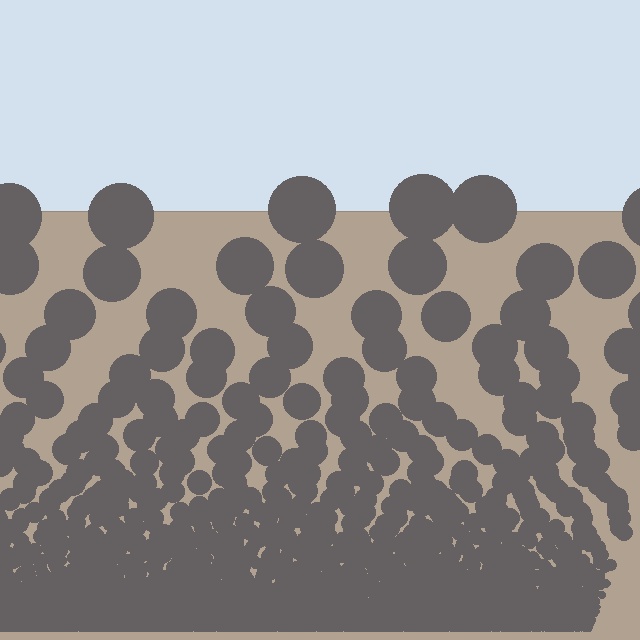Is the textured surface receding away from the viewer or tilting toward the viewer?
The surface appears to tilt toward the viewer. Texture elements get larger and sparser toward the top.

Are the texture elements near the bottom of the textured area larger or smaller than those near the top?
Smaller. The gradient is inverted — elements near the bottom are smaller and denser.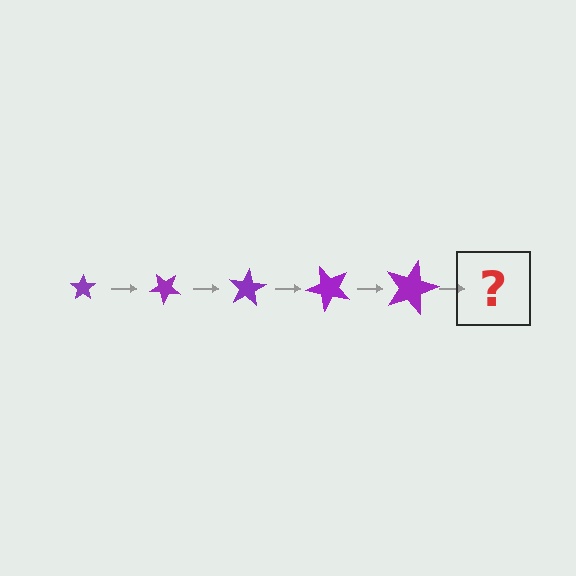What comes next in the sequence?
The next element should be a star, larger than the previous one and rotated 200 degrees from the start.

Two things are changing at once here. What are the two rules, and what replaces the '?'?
The two rules are that the star grows larger each step and it rotates 40 degrees each step. The '?' should be a star, larger than the previous one and rotated 200 degrees from the start.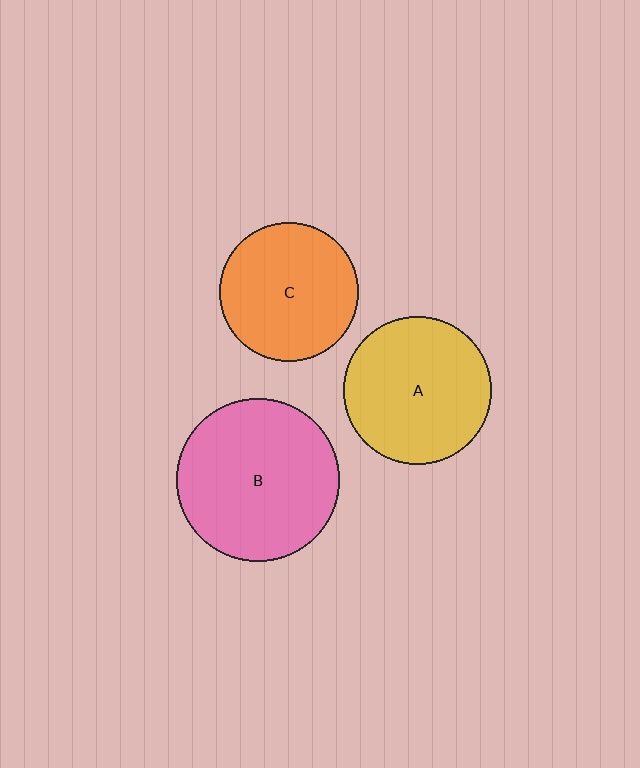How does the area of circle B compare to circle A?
Approximately 1.2 times.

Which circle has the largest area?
Circle B (pink).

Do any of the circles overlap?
No, none of the circles overlap.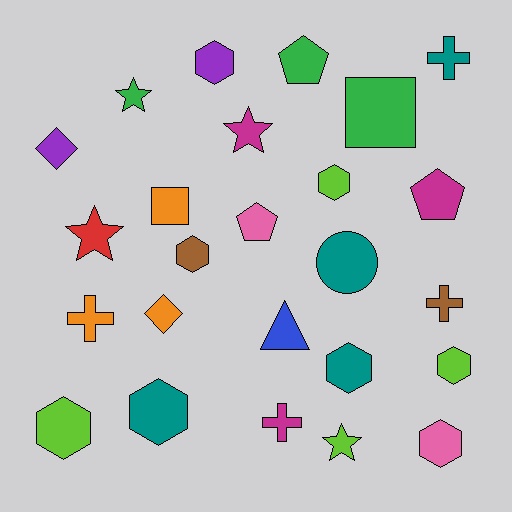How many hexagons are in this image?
There are 8 hexagons.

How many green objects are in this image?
There are 3 green objects.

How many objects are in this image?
There are 25 objects.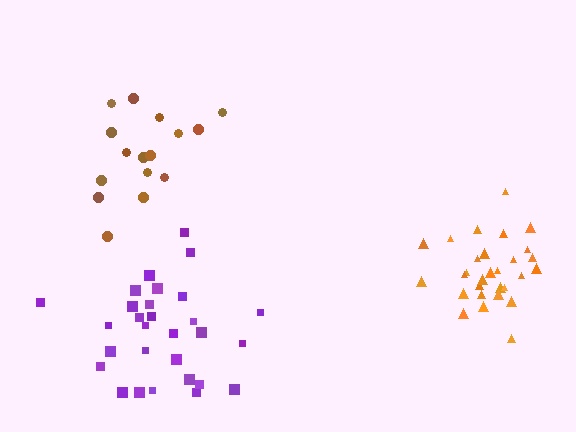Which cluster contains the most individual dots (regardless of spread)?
Orange (29).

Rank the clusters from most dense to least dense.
orange, brown, purple.